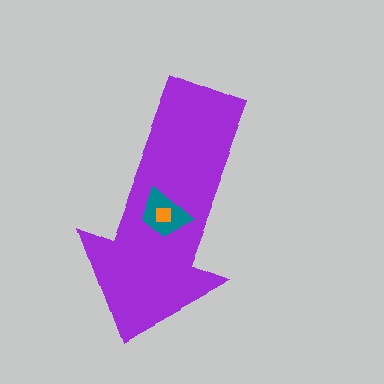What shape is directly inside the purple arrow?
The teal trapezoid.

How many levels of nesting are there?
3.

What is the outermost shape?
The purple arrow.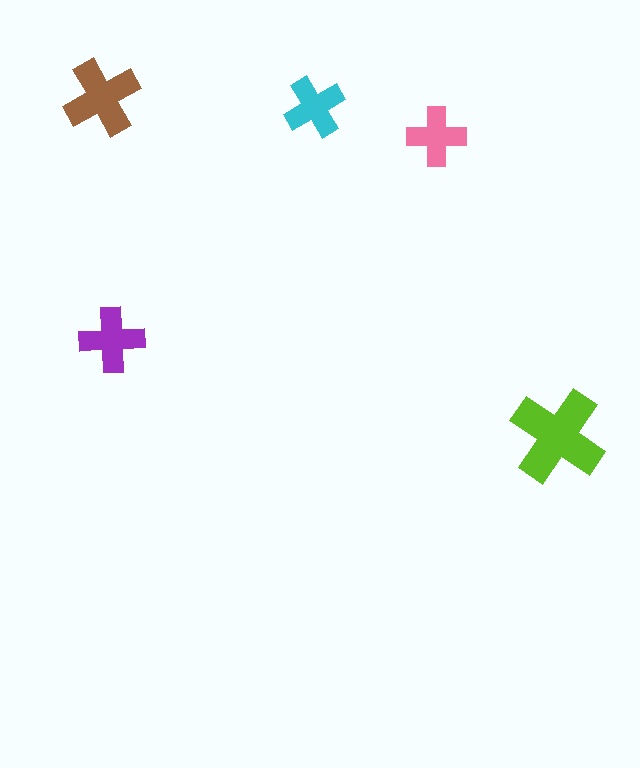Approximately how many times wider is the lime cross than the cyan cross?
About 1.5 times wider.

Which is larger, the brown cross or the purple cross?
The brown one.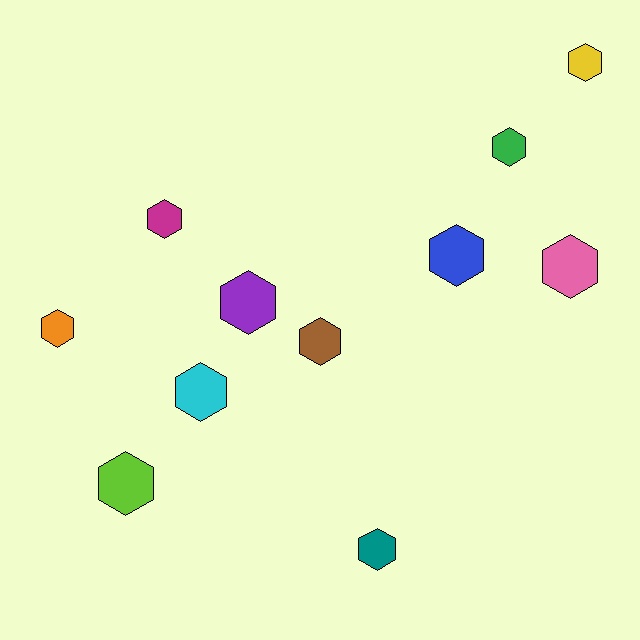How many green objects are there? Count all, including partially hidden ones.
There is 1 green object.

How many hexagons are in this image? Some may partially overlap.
There are 11 hexagons.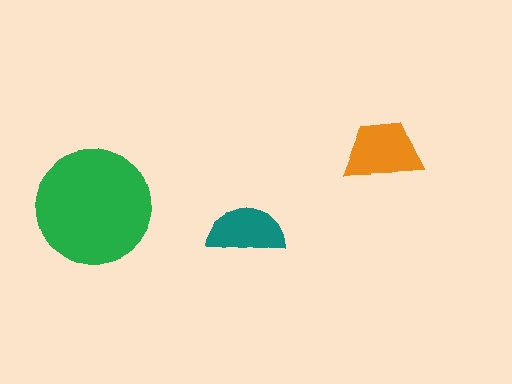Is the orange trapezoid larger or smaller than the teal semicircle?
Larger.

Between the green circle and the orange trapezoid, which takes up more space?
The green circle.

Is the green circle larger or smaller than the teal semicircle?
Larger.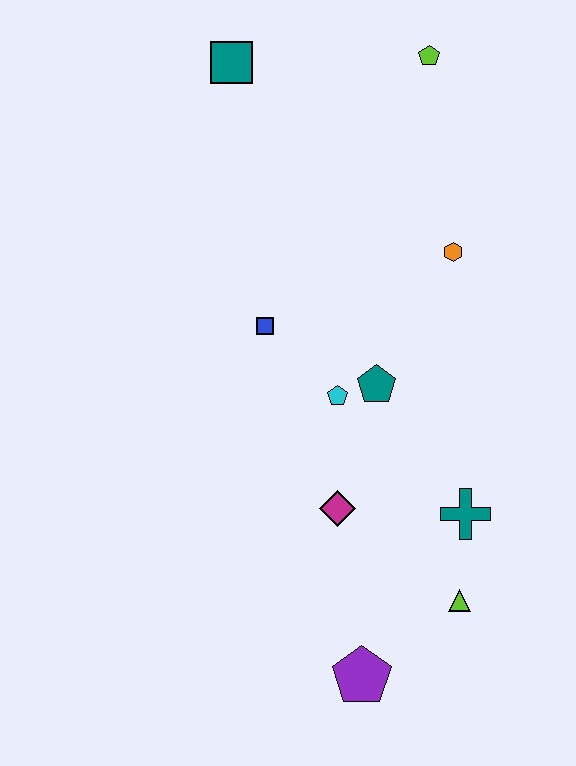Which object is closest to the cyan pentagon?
The teal pentagon is closest to the cyan pentagon.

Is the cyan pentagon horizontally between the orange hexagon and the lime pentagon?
No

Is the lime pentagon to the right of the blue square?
Yes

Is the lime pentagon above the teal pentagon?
Yes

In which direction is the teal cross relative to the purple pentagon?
The teal cross is above the purple pentagon.